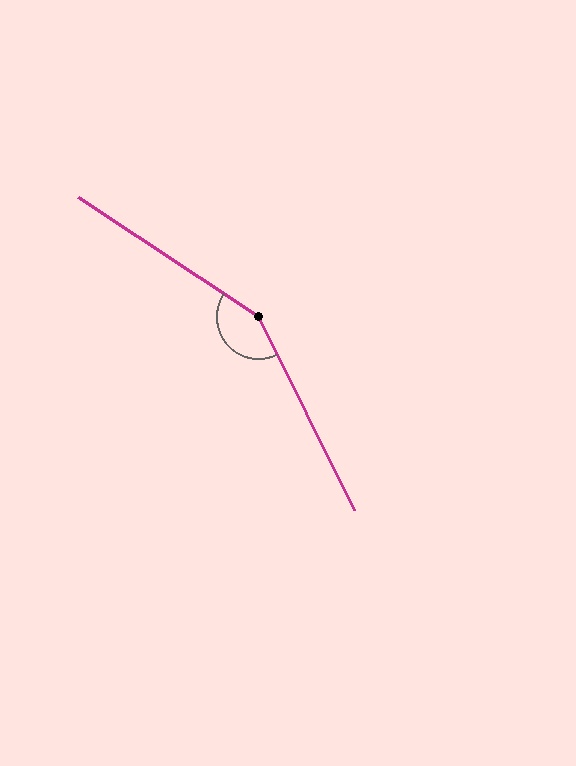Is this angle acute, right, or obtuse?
It is obtuse.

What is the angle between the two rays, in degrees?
Approximately 150 degrees.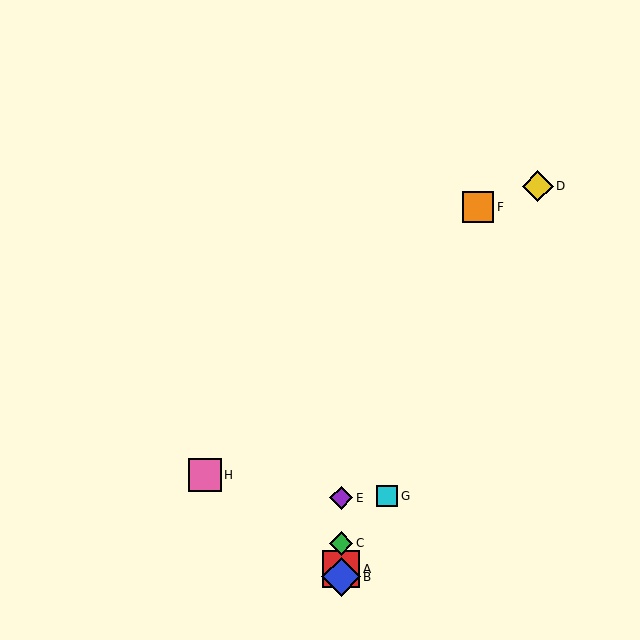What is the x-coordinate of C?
Object C is at x≈341.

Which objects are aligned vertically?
Objects A, B, C, E are aligned vertically.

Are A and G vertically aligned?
No, A is at x≈341 and G is at x≈387.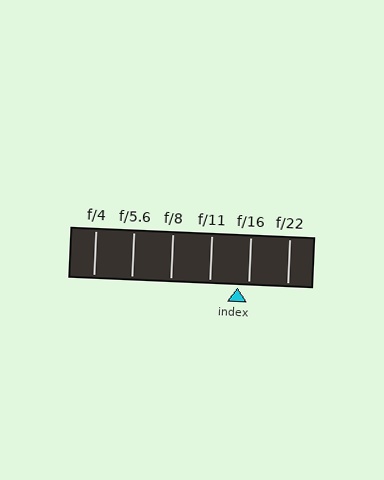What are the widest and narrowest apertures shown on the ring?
The widest aperture shown is f/4 and the narrowest is f/22.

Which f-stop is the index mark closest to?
The index mark is closest to f/16.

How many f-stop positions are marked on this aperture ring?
There are 6 f-stop positions marked.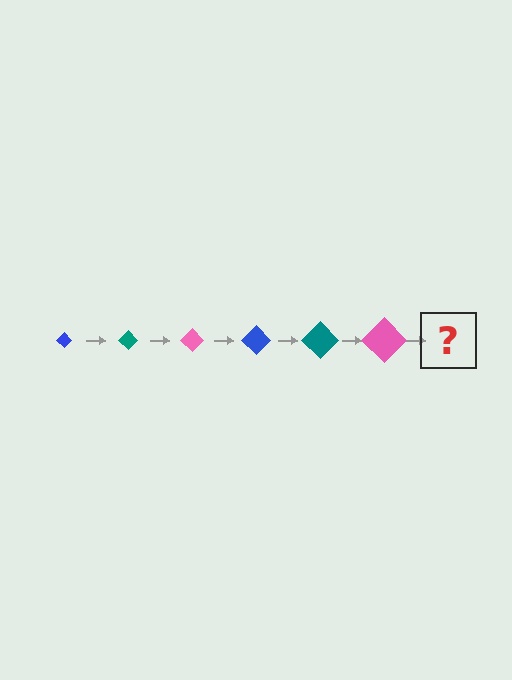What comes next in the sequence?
The next element should be a blue diamond, larger than the previous one.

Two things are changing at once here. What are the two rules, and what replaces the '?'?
The two rules are that the diamond grows larger each step and the color cycles through blue, teal, and pink. The '?' should be a blue diamond, larger than the previous one.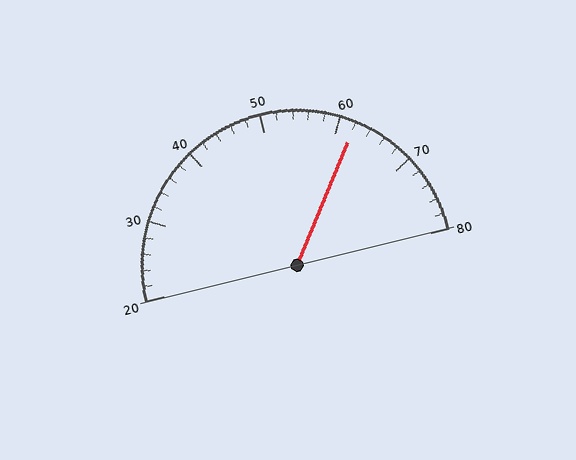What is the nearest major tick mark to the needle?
The nearest major tick mark is 60.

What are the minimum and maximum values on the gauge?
The gauge ranges from 20 to 80.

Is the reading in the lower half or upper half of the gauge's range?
The reading is in the upper half of the range (20 to 80).